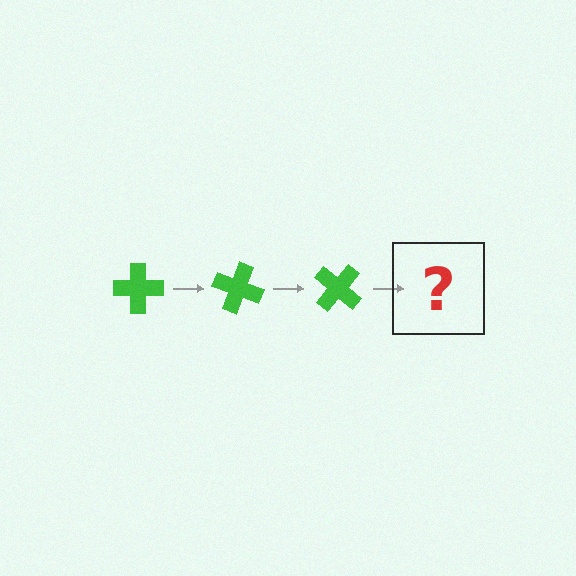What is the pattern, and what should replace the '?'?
The pattern is that the cross rotates 20 degrees each step. The '?' should be a green cross rotated 60 degrees.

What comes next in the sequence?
The next element should be a green cross rotated 60 degrees.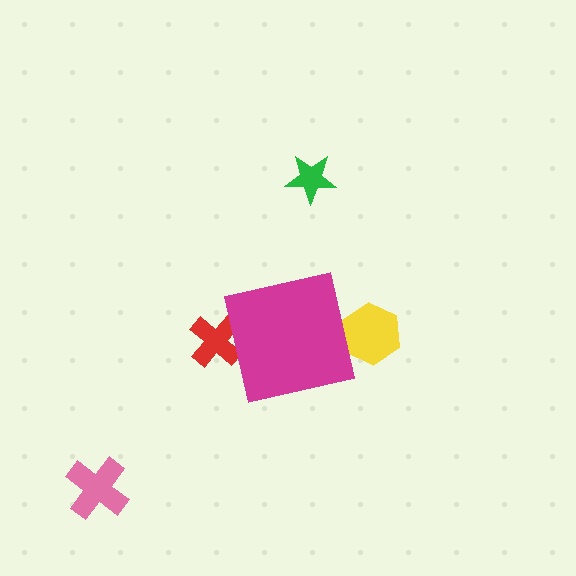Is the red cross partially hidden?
Yes, the red cross is partially hidden behind the magenta square.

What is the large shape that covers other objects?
A magenta square.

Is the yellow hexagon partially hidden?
Yes, the yellow hexagon is partially hidden behind the magenta square.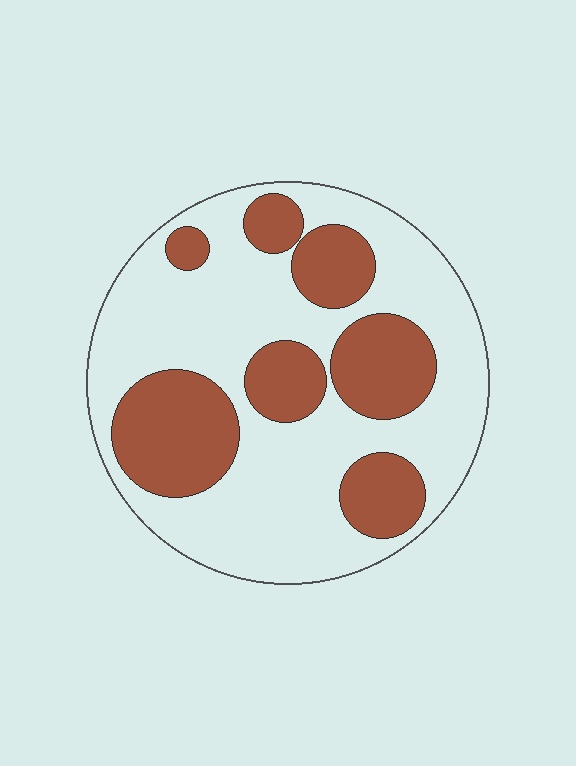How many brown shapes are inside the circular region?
7.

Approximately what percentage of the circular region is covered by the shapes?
Approximately 35%.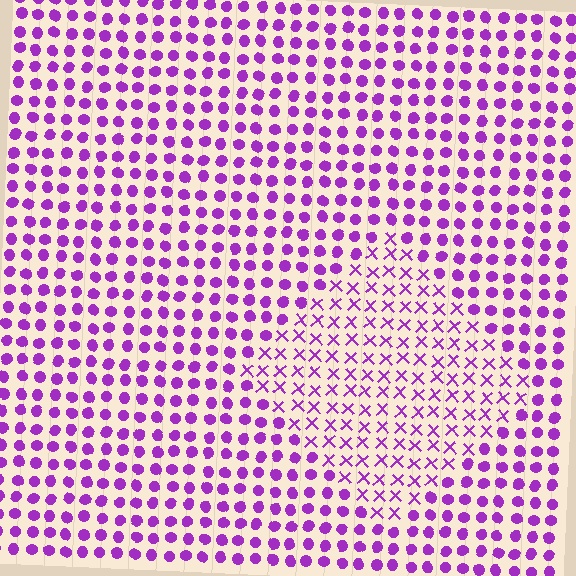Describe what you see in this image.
The image is filled with small purple elements arranged in a uniform grid. A diamond-shaped region contains X marks, while the surrounding area contains circles. The boundary is defined purely by the change in element shape.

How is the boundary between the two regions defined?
The boundary is defined by a change in element shape: X marks inside vs. circles outside. All elements share the same color and spacing.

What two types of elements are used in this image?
The image uses X marks inside the diamond region and circles outside it.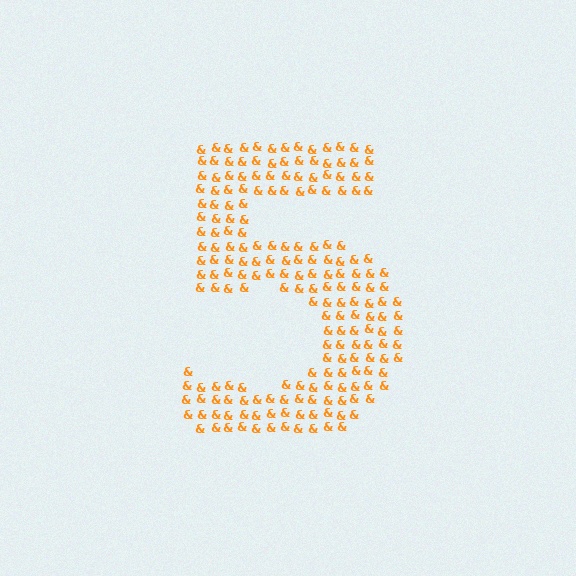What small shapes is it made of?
It is made of small ampersands.